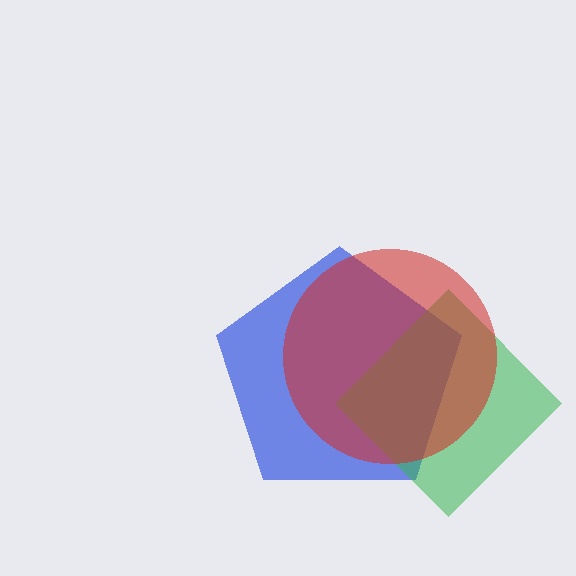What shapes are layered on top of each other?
The layered shapes are: a blue pentagon, a green diamond, a red circle.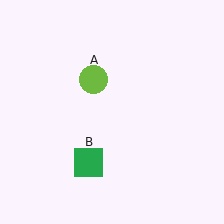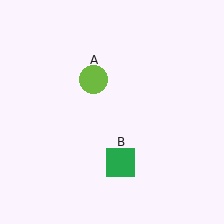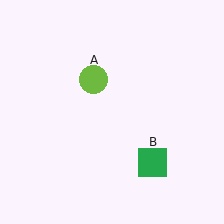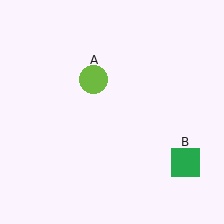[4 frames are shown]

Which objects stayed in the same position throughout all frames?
Lime circle (object A) remained stationary.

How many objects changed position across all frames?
1 object changed position: green square (object B).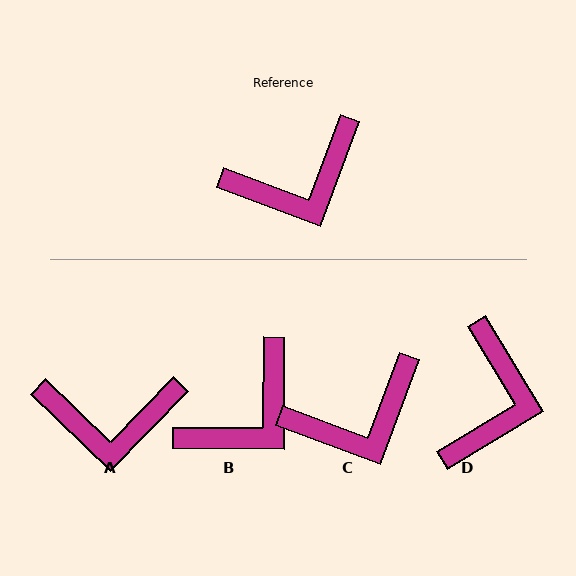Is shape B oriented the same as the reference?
No, it is off by about 20 degrees.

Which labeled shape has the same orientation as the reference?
C.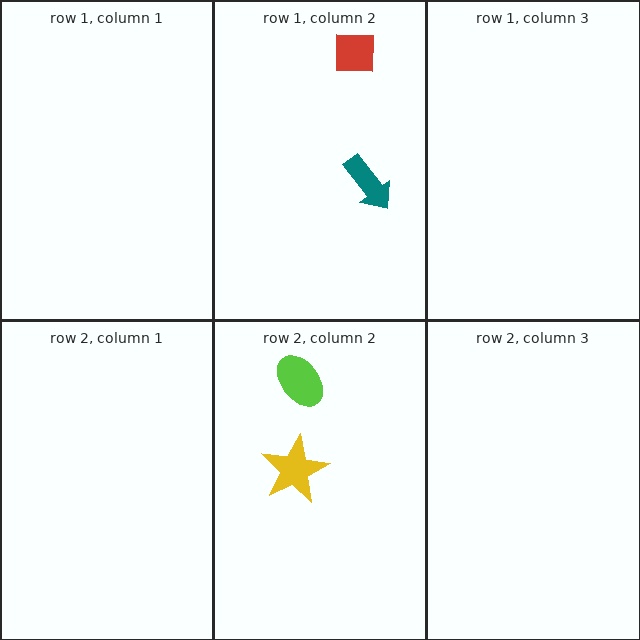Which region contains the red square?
The row 1, column 2 region.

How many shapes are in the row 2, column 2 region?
2.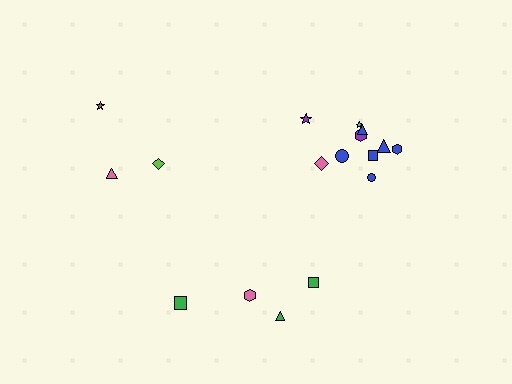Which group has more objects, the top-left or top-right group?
The top-right group.